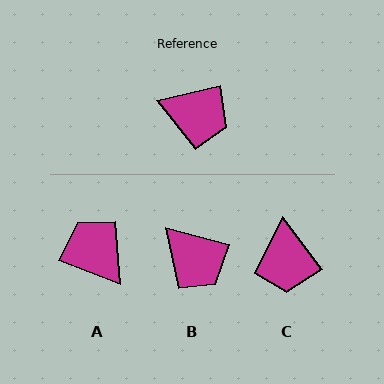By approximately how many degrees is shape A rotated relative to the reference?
Approximately 145 degrees counter-clockwise.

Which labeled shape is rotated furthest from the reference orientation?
A, about 145 degrees away.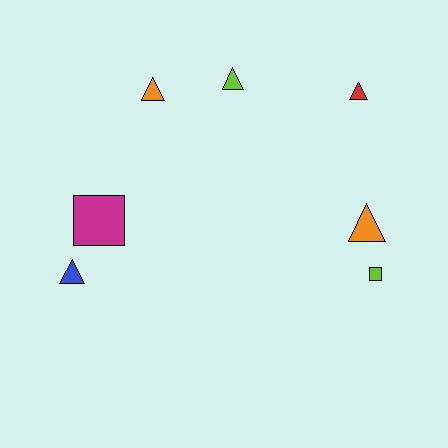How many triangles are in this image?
There are 5 triangles.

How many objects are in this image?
There are 7 objects.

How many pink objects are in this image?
There are no pink objects.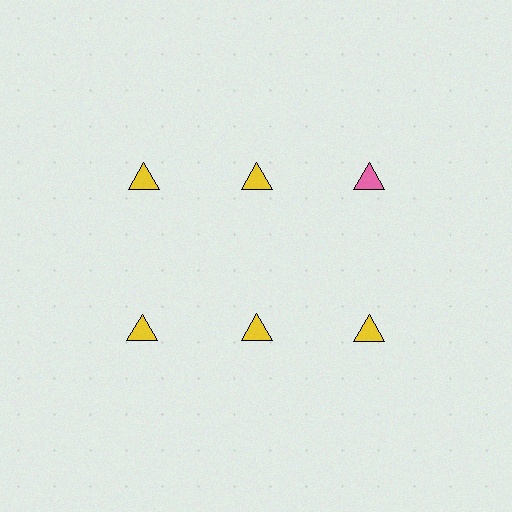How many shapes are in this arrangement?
There are 6 shapes arranged in a grid pattern.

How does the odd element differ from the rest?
It has a different color: pink instead of yellow.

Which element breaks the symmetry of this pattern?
The pink triangle in the top row, center column breaks the symmetry. All other shapes are yellow triangles.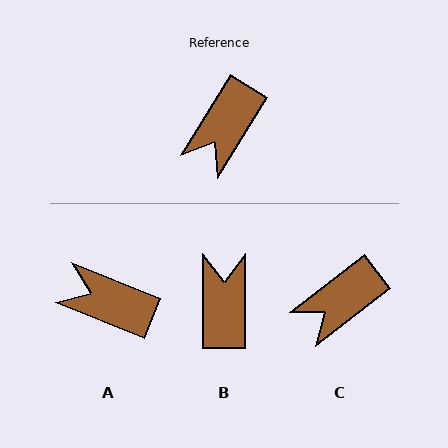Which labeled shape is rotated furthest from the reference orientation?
B, about 148 degrees away.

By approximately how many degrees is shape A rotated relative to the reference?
Approximately 80 degrees clockwise.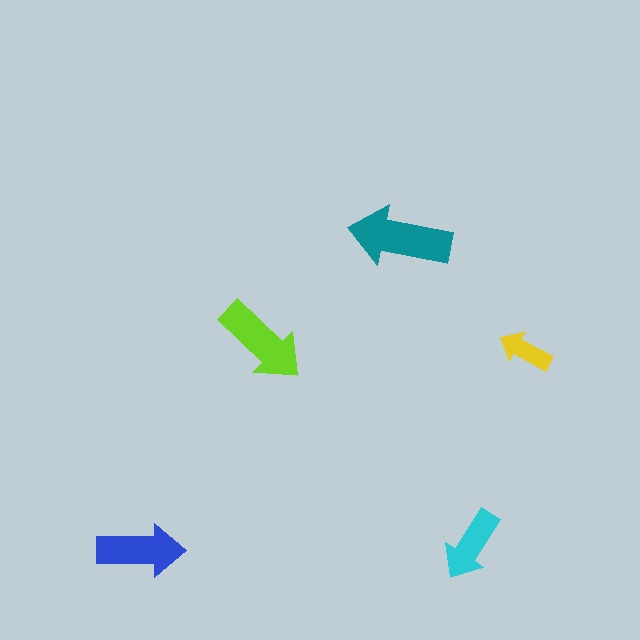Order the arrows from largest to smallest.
the teal one, the lime one, the blue one, the cyan one, the yellow one.